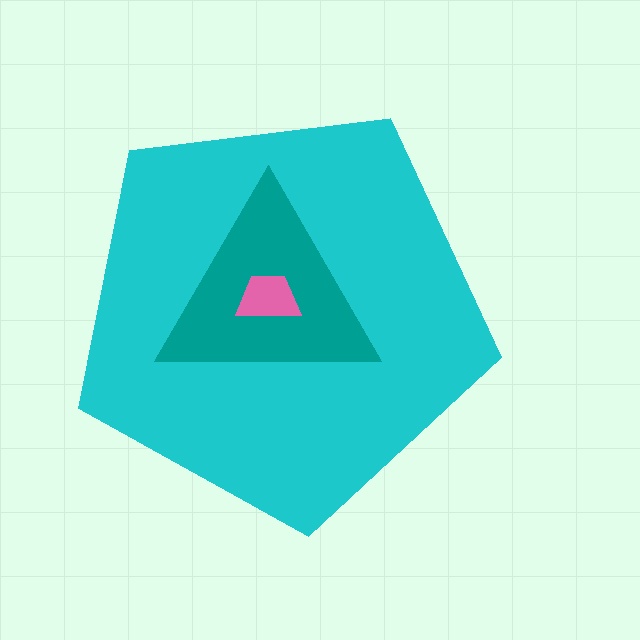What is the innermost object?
The pink trapezoid.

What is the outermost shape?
The cyan pentagon.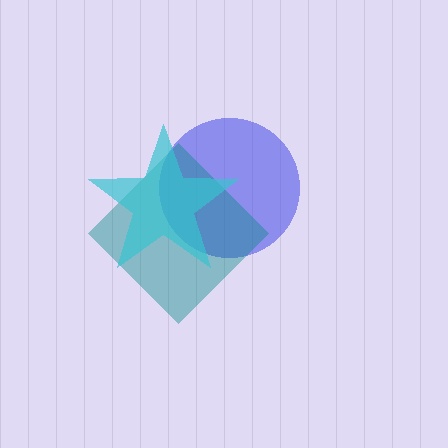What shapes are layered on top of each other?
The layered shapes are: a blue circle, a teal diamond, a cyan star.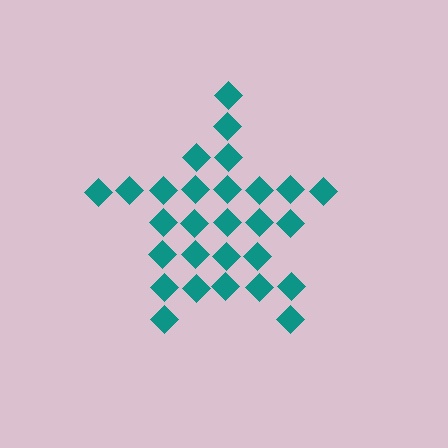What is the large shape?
The large shape is a star.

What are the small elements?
The small elements are diamonds.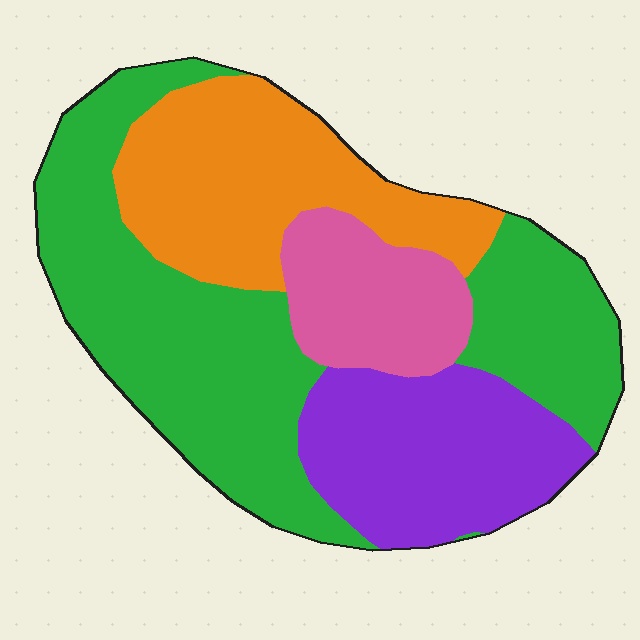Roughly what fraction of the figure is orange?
Orange covers 23% of the figure.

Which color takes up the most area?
Green, at roughly 45%.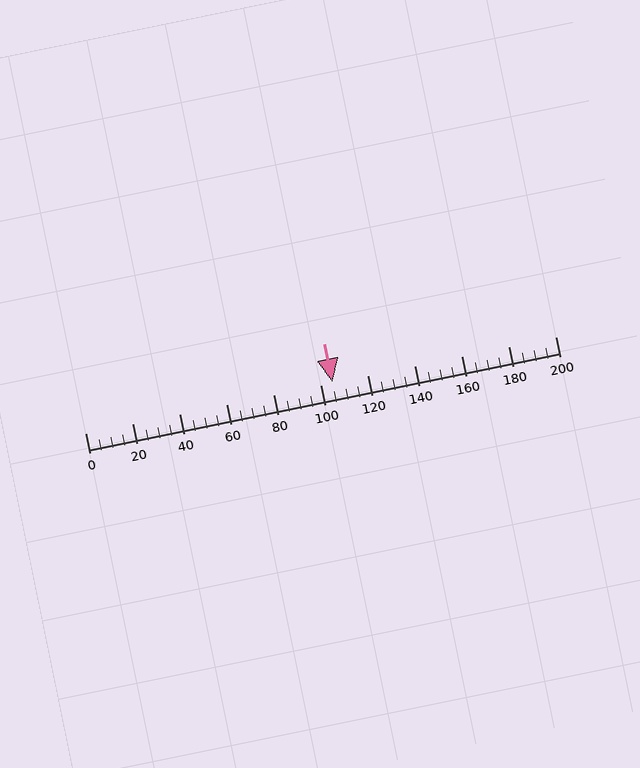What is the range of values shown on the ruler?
The ruler shows values from 0 to 200.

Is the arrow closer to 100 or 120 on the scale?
The arrow is closer to 100.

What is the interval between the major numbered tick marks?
The major tick marks are spaced 20 units apart.